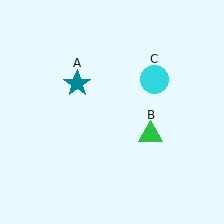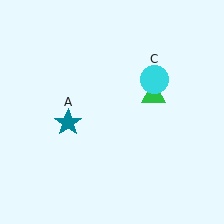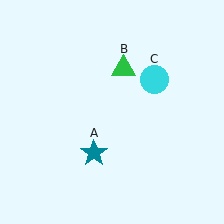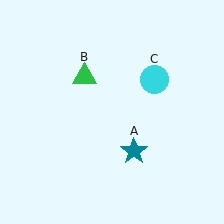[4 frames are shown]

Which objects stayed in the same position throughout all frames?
Cyan circle (object C) remained stationary.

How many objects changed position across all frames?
2 objects changed position: teal star (object A), green triangle (object B).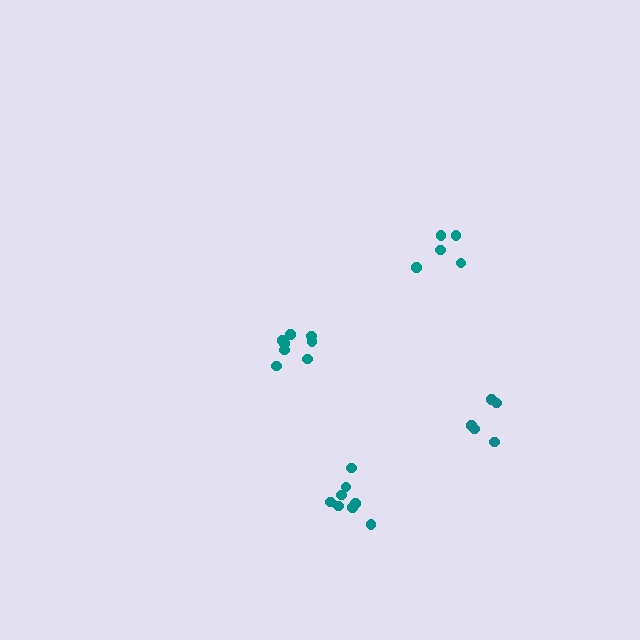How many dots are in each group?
Group 1: 8 dots, Group 2: 8 dots, Group 3: 5 dots, Group 4: 5 dots (26 total).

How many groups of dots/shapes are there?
There are 4 groups.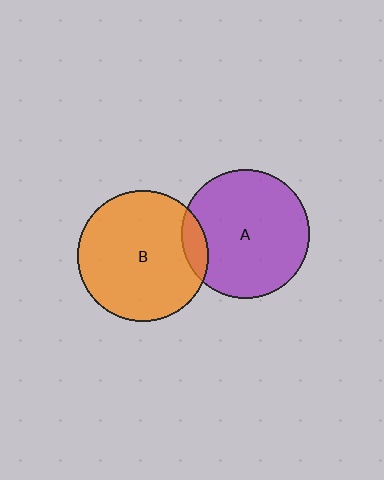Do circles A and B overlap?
Yes.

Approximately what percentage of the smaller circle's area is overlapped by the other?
Approximately 10%.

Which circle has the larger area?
Circle B (orange).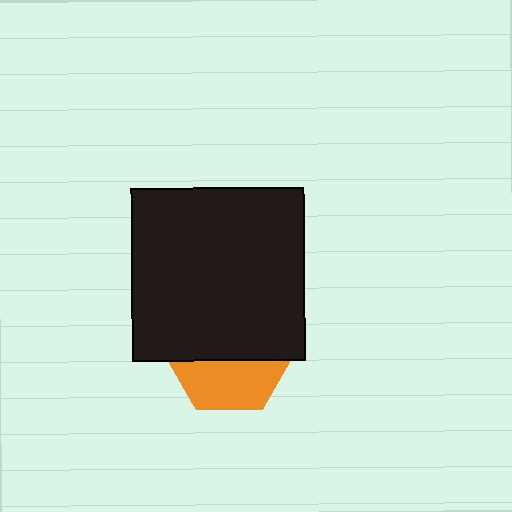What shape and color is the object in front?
The object in front is a black square.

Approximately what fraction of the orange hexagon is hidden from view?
Roughly 60% of the orange hexagon is hidden behind the black square.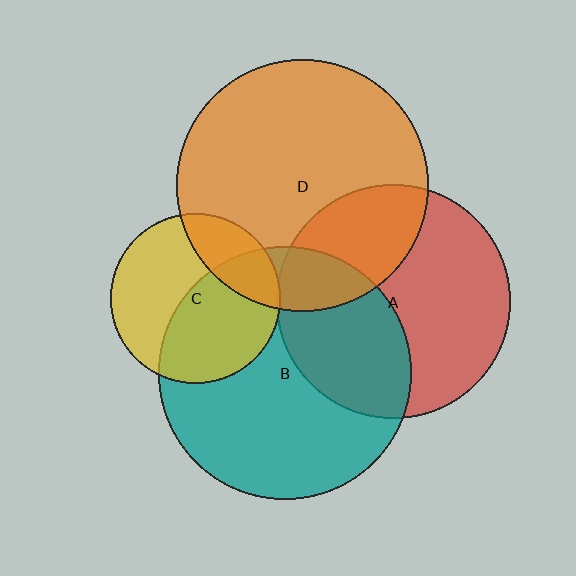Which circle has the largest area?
Circle B (teal).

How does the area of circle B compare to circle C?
Approximately 2.2 times.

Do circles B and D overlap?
Yes.